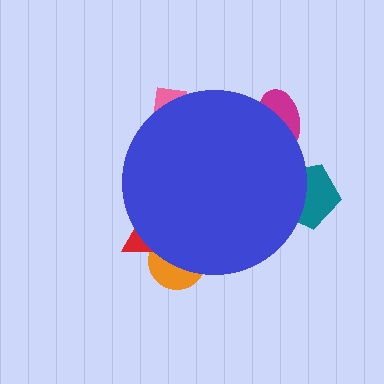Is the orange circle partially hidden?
Yes, the orange circle is partially hidden behind the blue circle.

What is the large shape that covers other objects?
A blue circle.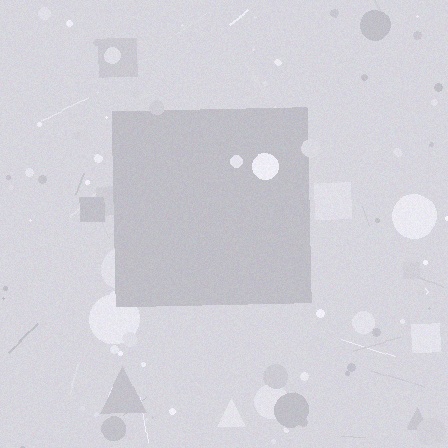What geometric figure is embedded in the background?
A square is embedded in the background.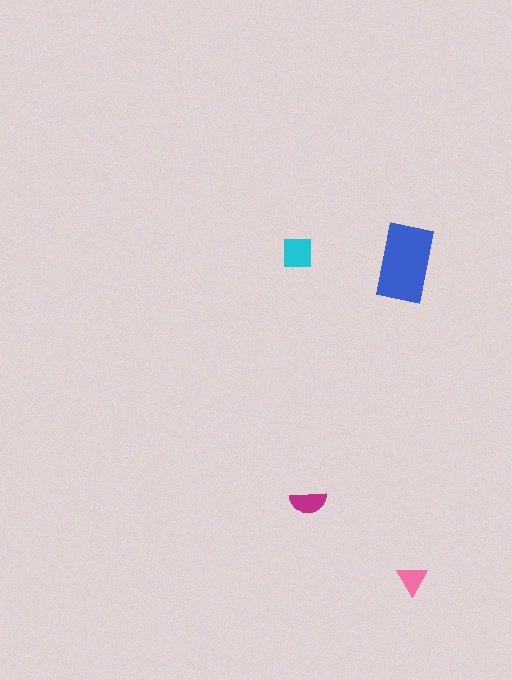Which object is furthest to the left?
The cyan square is leftmost.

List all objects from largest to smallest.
The blue rectangle, the cyan square, the magenta semicircle, the pink triangle.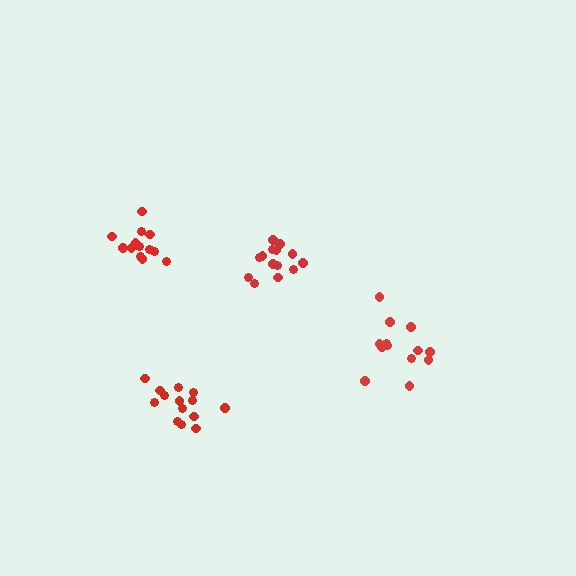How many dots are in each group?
Group 1: 14 dots, Group 2: 14 dots, Group 3: 13 dots, Group 4: 13 dots (54 total).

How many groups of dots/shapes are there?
There are 4 groups.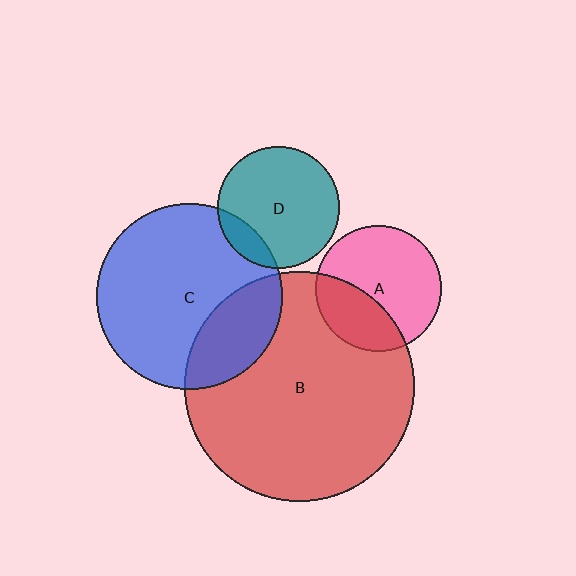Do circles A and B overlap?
Yes.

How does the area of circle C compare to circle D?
Approximately 2.3 times.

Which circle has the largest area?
Circle B (red).